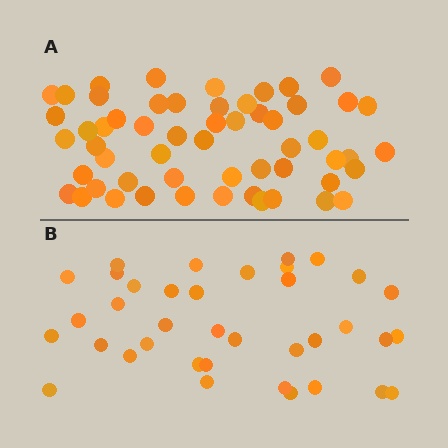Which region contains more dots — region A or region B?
Region A (the top region) has more dots.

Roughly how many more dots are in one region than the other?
Region A has approximately 20 more dots than region B.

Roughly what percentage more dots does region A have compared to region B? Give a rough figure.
About 50% more.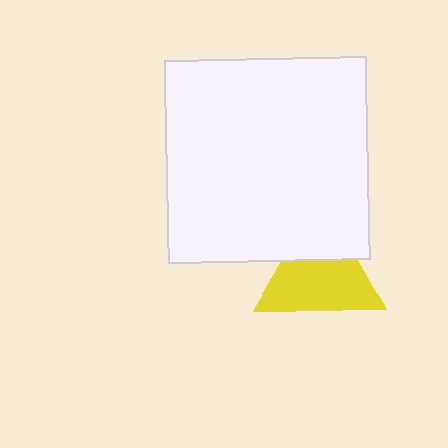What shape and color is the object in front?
The object in front is a white square.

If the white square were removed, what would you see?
You would see the complete yellow triangle.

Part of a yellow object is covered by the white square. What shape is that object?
It is a triangle.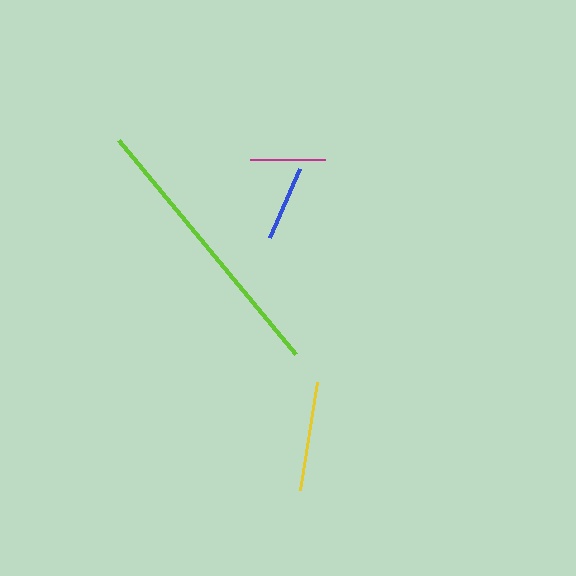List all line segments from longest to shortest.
From longest to shortest: lime, yellow, blue, magenta.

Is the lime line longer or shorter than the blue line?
The lime line is longer than the blue line.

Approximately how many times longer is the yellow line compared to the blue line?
The yellow line is approximately 1.5 times the length of the blue line.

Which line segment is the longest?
The lime line is the longest at approximately 277 pixels.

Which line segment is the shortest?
The magenta line is the shortest at approximately 74 pixels.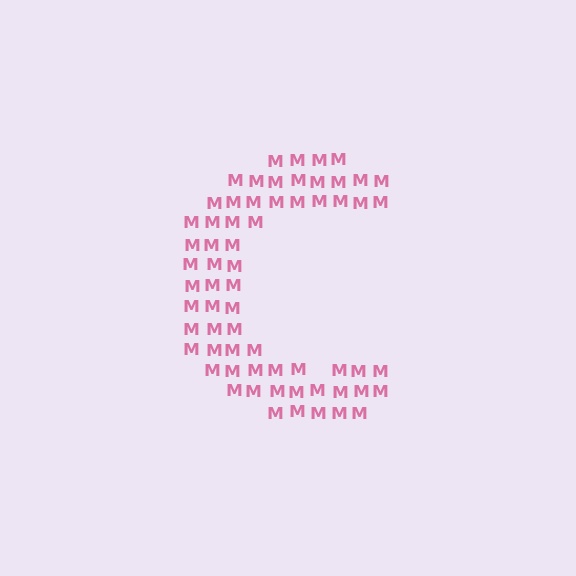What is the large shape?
The large shape is the letter C.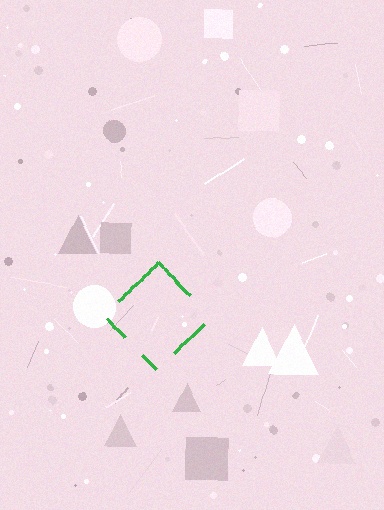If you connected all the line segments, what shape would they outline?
They would outline a diamond.